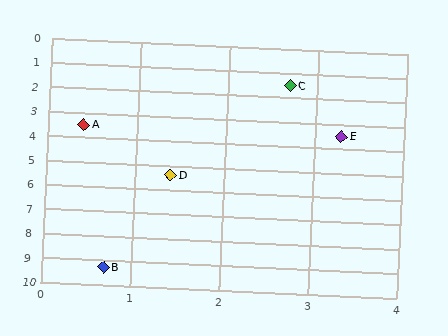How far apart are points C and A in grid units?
Points C and A are about 3.0 grid units apart.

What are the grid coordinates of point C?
Point C is at approximately (2.7, 1.5).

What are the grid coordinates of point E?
Point E is at approximately (3.3, 3.5).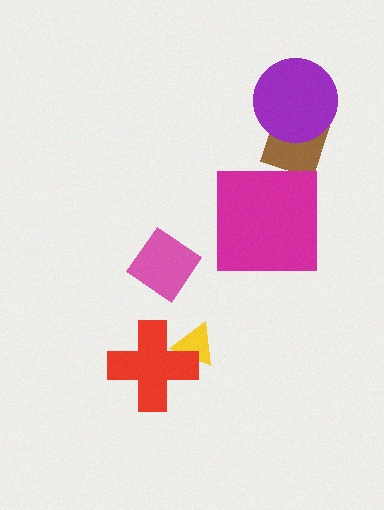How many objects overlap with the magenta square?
0 objects overlap with the magenta square.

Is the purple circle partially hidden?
No, no other shape covers it.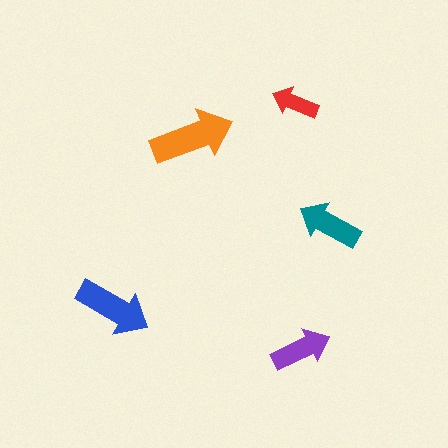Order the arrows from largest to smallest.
the orange one, the blue one, the teal one, the purple one, the red one.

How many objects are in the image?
There are 5 objects in the image.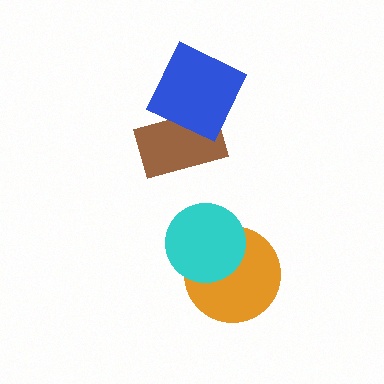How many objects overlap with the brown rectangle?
1 object overlaps with the brown rectangle.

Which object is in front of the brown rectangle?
The blue square is in front of the brown rectangle.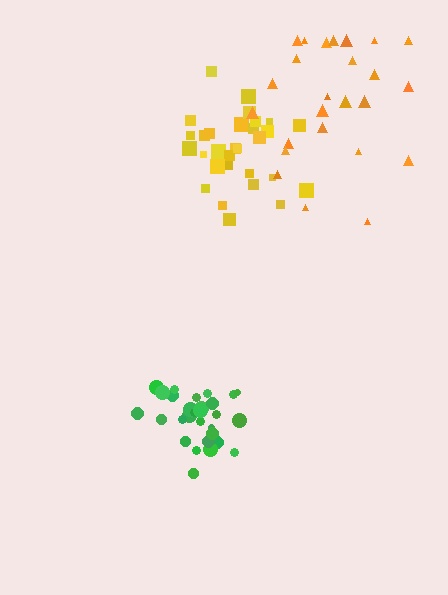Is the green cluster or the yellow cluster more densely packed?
Green.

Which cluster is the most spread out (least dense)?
Orange.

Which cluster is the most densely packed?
Green.